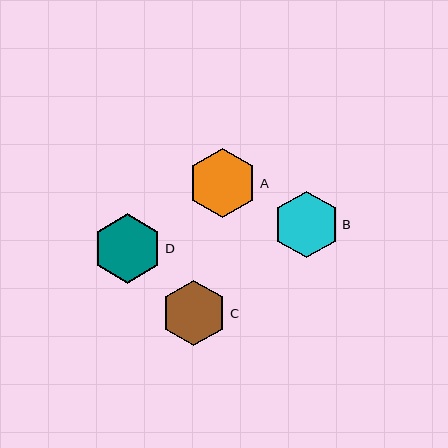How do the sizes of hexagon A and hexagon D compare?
Hexagon A and hexagon D are approximately the same size.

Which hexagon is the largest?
Hexagon A is the largest with a size of approximately 69 pixels.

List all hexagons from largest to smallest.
From largest to smallest: A, D, B, C.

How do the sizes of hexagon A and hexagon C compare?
Hexagon A and hexagon C are approximately the same size.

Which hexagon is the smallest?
Hexagon C is the smallest with a size of approximately 66 pixels.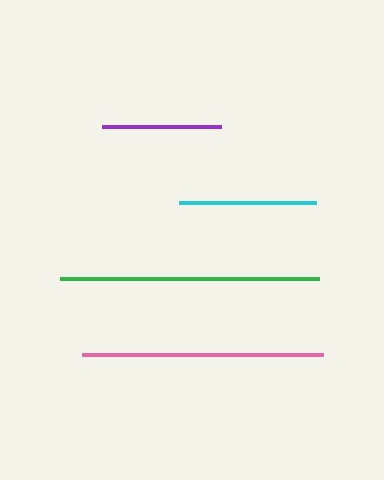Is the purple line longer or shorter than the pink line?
The pink line is longer than the purple line.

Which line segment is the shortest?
The purple line is the shortest at approximately 119 pixels.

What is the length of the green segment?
The green segment is approximately 259 pixels long.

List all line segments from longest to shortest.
From longest to shortest: green, pink, cyan, purple.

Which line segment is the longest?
The green line is the longest at approximately 259 pixels.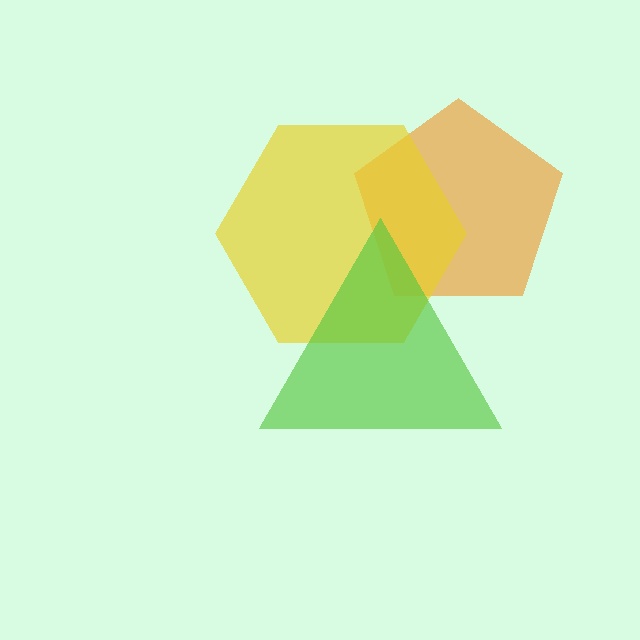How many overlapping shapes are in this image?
There are 3 overlapping shapes in the image.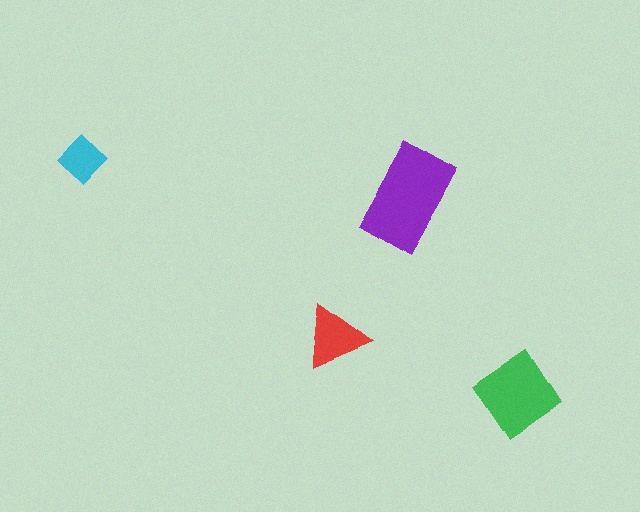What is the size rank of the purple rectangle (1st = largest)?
1st.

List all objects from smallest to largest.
The cyan diamond, the red triangle, the green diamond, the purple rectangle.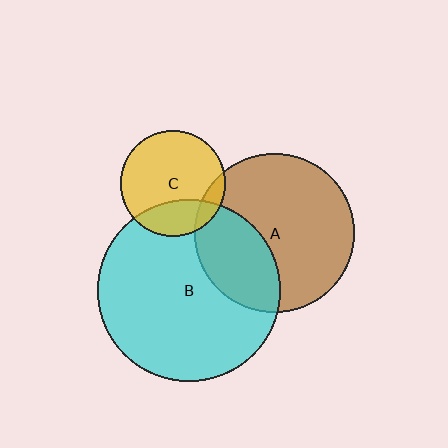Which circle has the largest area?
Circle B (cyan).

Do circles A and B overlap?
Yes.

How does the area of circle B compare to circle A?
Approximately 1.3 times.